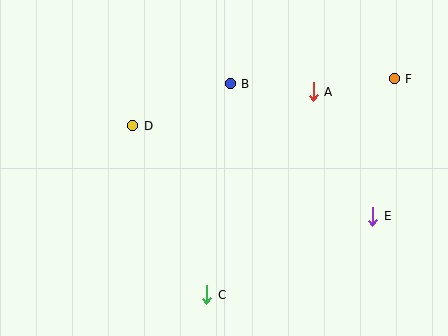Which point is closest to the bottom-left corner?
Point C is closest to the bottom-left corner.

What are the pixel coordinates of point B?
Point B is at (230, 84).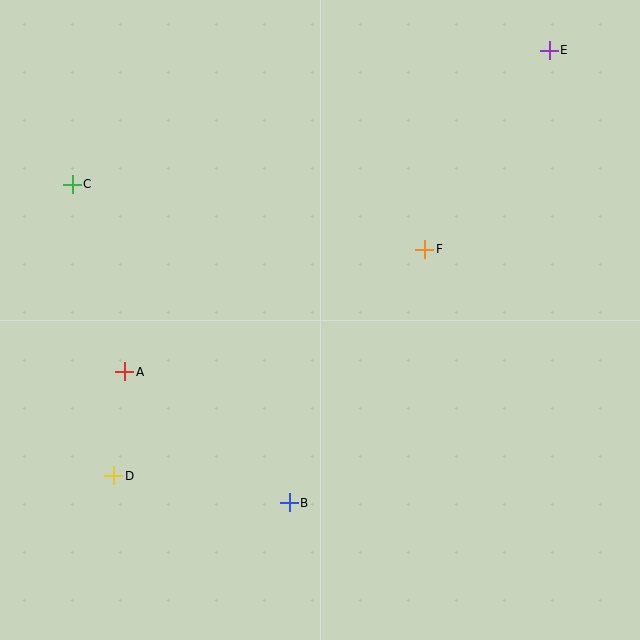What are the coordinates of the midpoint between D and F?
The midpoint between D and F is at (269, 362).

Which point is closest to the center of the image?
Point F at (425, 249) is closest to the center.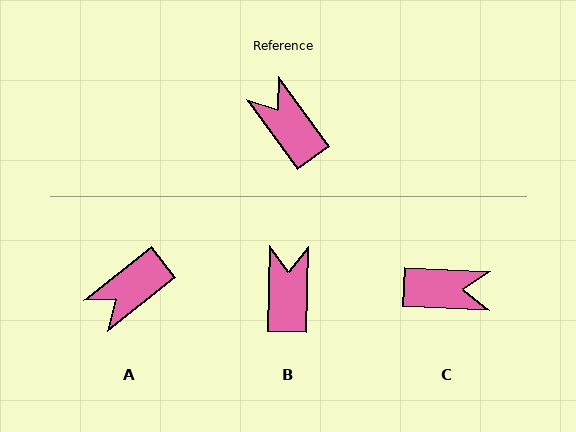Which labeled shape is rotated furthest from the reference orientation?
C, about 128 degrees away.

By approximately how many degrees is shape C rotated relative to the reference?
Approximately 128 degrees clockwise.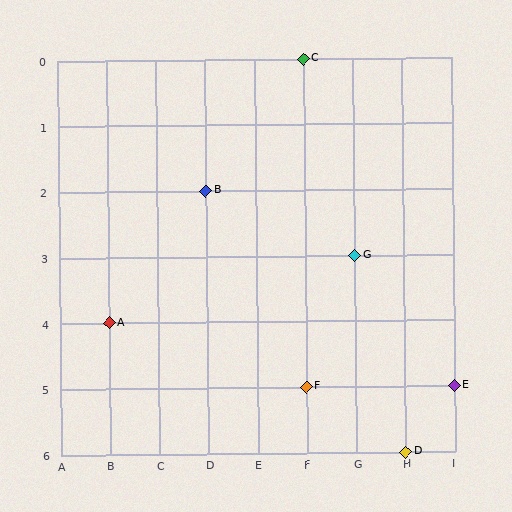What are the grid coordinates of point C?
Point C is at grid coordinates (F, 0).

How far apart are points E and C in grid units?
Points E and C are 3 columns and 5 rows apart (about 5.8 grid units diagonally).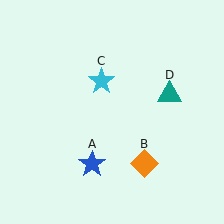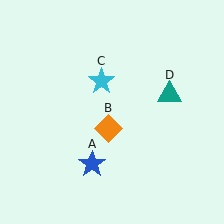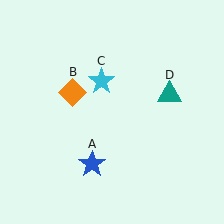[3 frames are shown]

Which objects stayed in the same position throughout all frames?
Blue star (object A) and cyan star (object C) and teal triangle (object D) remained stationary.